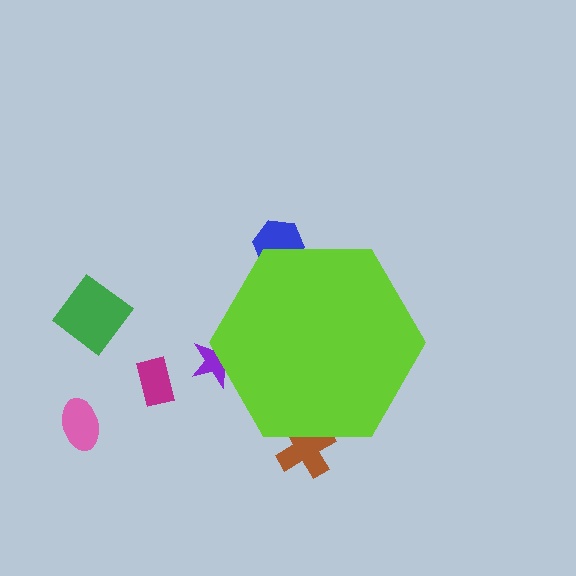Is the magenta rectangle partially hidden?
No, the magenta rectangle is fully visible.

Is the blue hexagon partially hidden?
Yes, the blue hexagon is partially hidden behind the lime hexagon.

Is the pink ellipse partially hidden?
No, the pink ellipse is fully visible.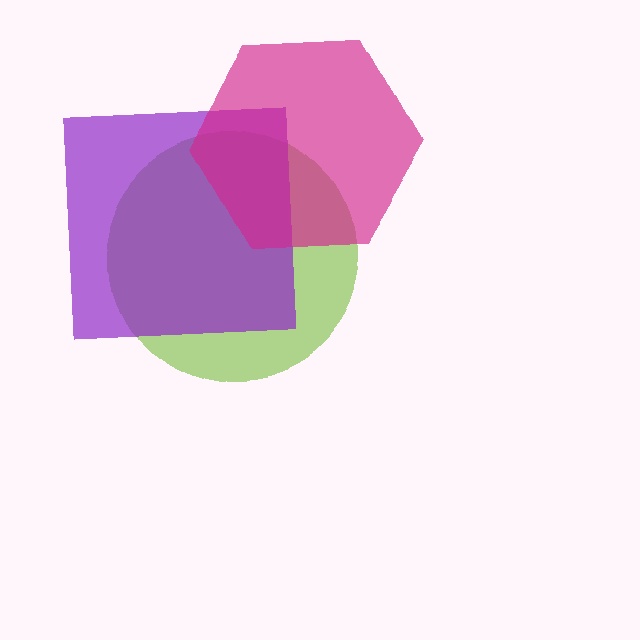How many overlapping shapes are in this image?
There are 3 overlapping shapes in the image.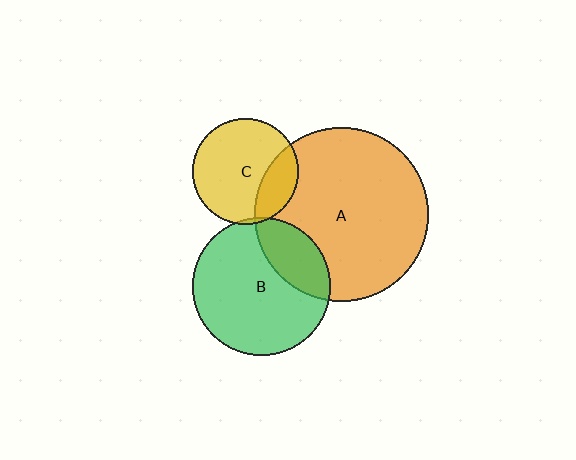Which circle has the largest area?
Circle A (orange).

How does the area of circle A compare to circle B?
Approximately 1.6 times.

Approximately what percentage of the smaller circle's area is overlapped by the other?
Approximately 25%.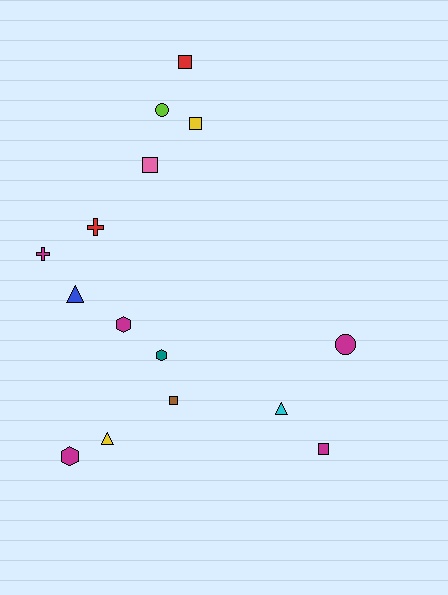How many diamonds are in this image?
There are no diamonds.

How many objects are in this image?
There are 15 objects.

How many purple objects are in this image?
There are no purple objects.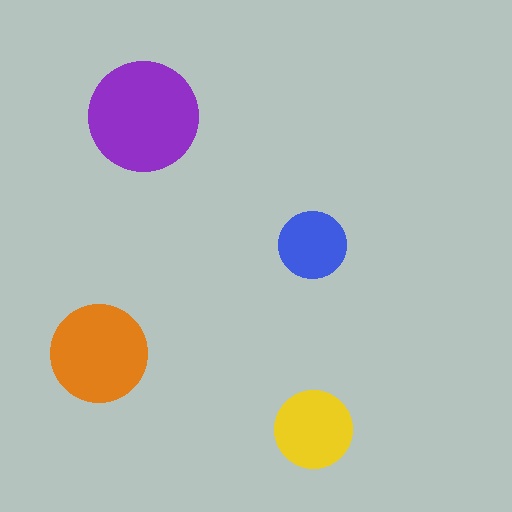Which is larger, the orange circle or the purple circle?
The purple one.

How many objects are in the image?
There are 4 objects in the image.